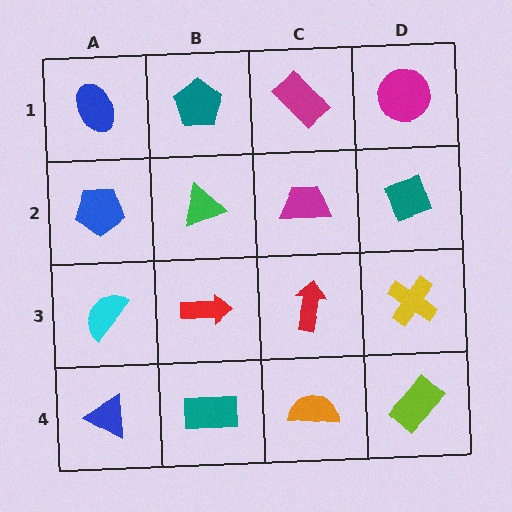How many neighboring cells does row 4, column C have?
3.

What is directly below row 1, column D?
A teal diamond.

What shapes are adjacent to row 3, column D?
A teal diamond (row 2, column D), a lime rectangle (row 4, column D), a red arrow (row 3, column C).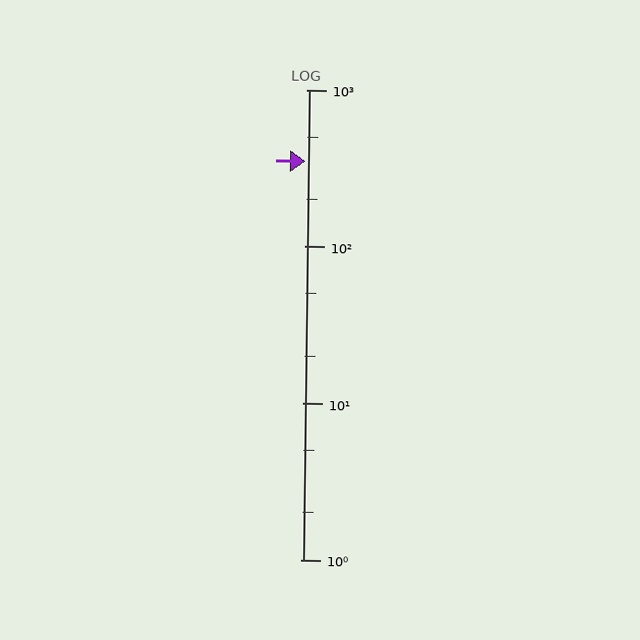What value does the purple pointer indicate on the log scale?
The pointer indicates approximately 350.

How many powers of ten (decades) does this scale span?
The scale spans 3 decades, from 1 to 1000.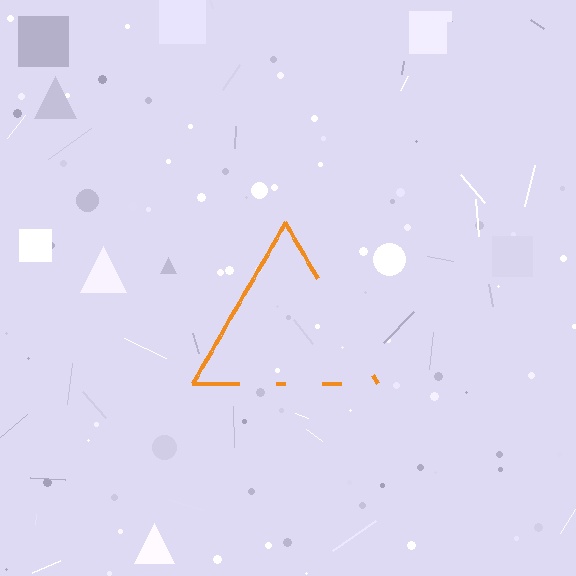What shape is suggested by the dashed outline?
The dashed outline suggests a triangle.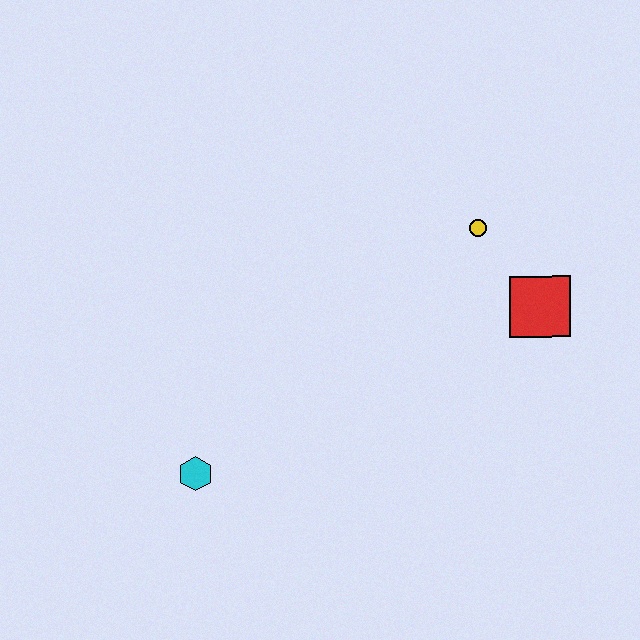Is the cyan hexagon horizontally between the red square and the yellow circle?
No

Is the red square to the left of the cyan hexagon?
No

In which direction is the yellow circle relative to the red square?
The yellow circle is above the red square.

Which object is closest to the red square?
The yellow circle is closest to the red square.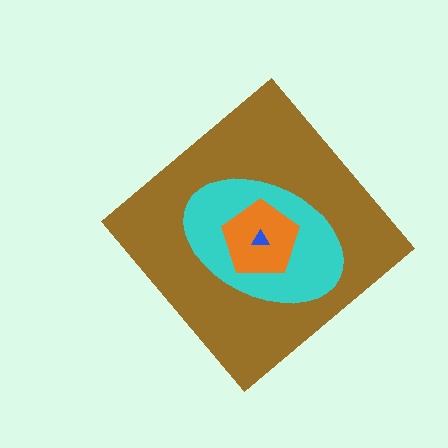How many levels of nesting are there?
4.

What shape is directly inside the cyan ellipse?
The orange pentagon.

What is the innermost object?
The blue triangle.